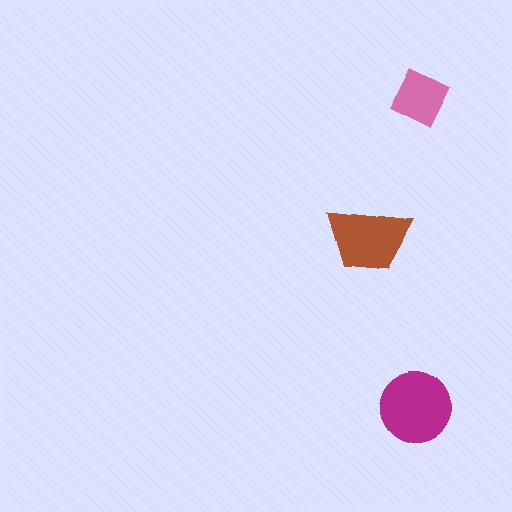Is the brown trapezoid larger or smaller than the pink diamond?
Larger.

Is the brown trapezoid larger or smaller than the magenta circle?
Smaller.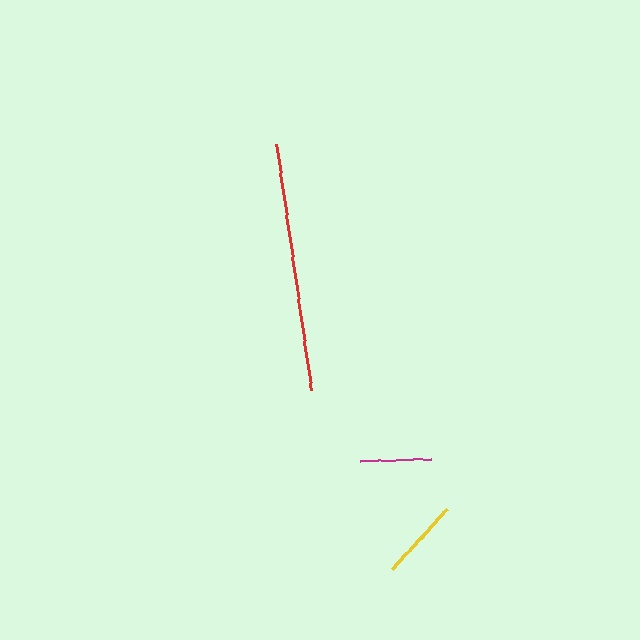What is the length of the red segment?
The red segment is approximately 249 pixels long.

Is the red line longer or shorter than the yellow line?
The red line is longer than the yellow line.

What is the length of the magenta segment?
The magenta segment is approximately 72 pixels long.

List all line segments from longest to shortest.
From longest to shortest: red, yellow, magenta.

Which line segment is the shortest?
The magenta line is the shortest at approximately 72 pixels.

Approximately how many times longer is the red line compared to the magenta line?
The red line is approximately 3.5 times the length of the magenta line.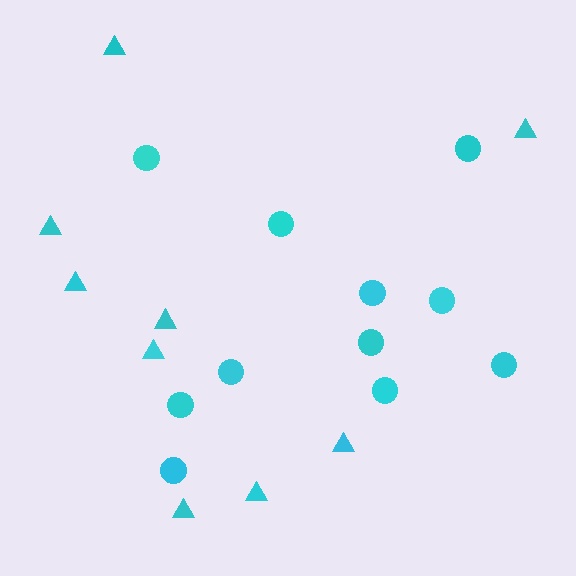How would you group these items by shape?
There are 2 groups: one group of circles (11) and one group of triangles (9).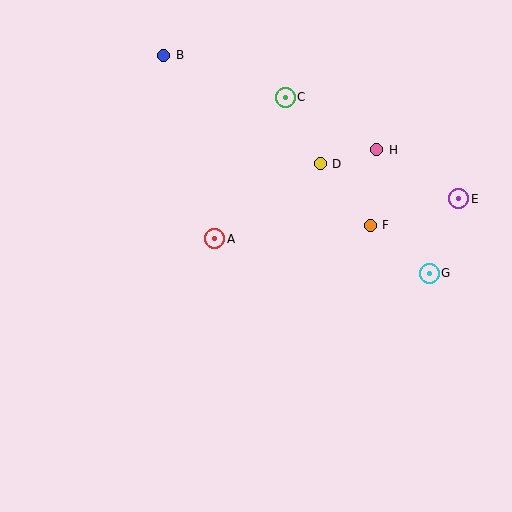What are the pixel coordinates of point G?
Point G is at (429, 273).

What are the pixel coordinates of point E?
Point E is at (459, 199).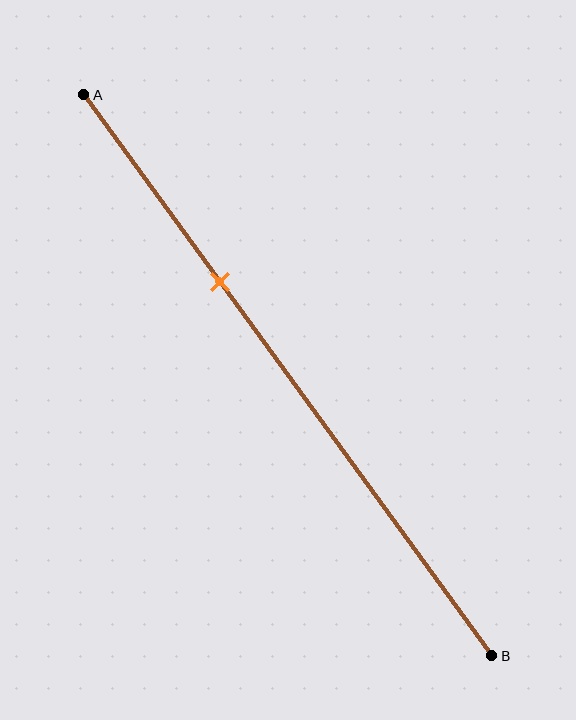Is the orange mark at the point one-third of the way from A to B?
Yes, the mark is approximately at the one-third point.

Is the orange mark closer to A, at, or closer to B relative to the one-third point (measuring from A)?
The orange mark is approximately at the one-third point of segment AB.